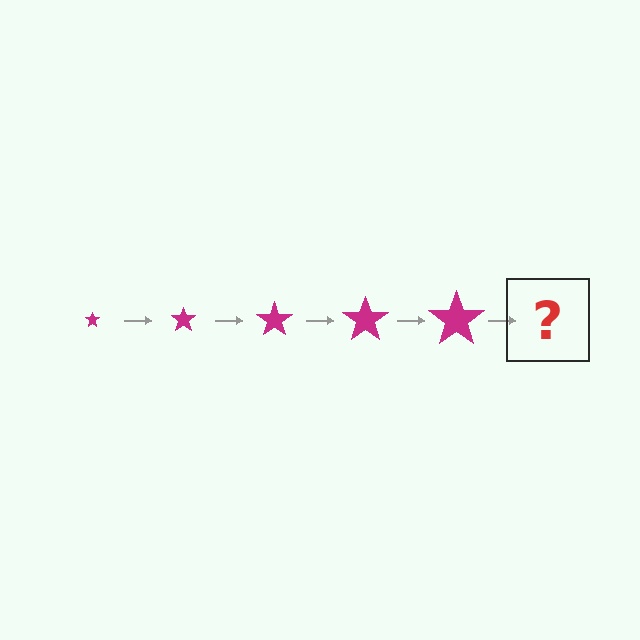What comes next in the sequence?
The next element should be a magenta star, larger than the previous one.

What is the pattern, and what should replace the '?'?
The pattern is that the star gets progressively larger each step. The '?' should be a magenta star, larger than the previous one.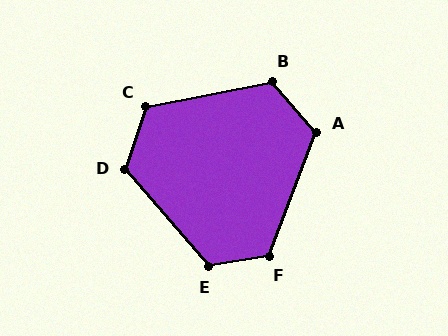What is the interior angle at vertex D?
Approximately 121 degrees (obtuse).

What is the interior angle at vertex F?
Approximately 120 degrees (obtuse).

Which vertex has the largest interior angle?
E, at approximately 122 degrees.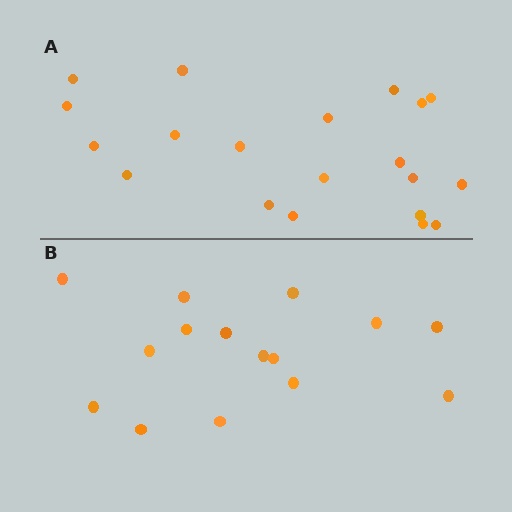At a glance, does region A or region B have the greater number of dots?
Region A (the top region) has more dots.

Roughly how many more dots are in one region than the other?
Region A has about 5 more dots than region B.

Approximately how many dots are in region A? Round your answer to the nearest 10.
About 20 dots.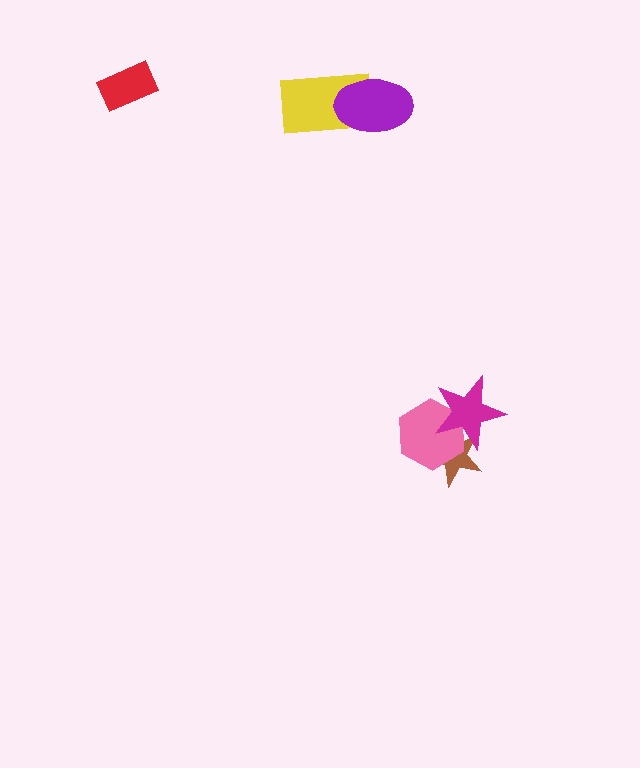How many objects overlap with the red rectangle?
0 objects overlap with the red rectangle.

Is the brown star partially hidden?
Yes, it is partially covered by another shape.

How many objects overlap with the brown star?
2 objects overlap with the brown star.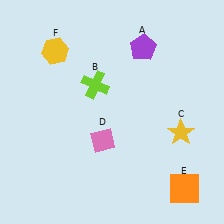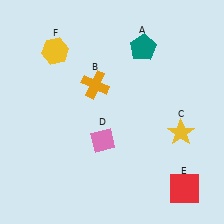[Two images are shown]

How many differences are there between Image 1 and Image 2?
There are 3 differences between the two images.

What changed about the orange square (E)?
In Image 1, E is orange. In Image 2, it changed to red.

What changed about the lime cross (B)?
In Image 1, B is lime. In Image 2, it changed to orange.